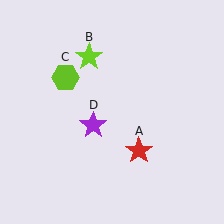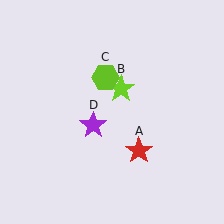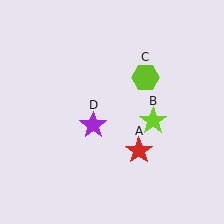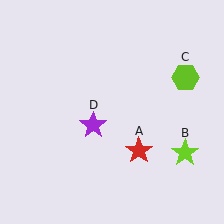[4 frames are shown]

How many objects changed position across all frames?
2 objects changed position: lime star (object B), lime hexagon (object C).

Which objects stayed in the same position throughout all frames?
Red star (object A) and purple star (object D) remained stationary.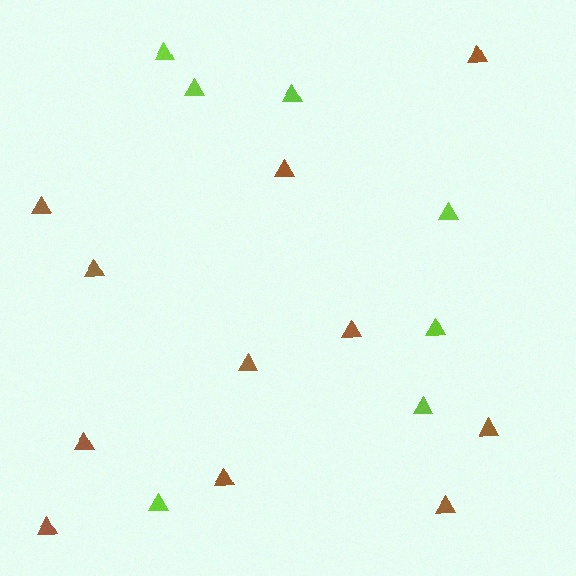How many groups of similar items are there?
There are 2 groups: one group of brown triangles (11) and one group of lime triangles (7).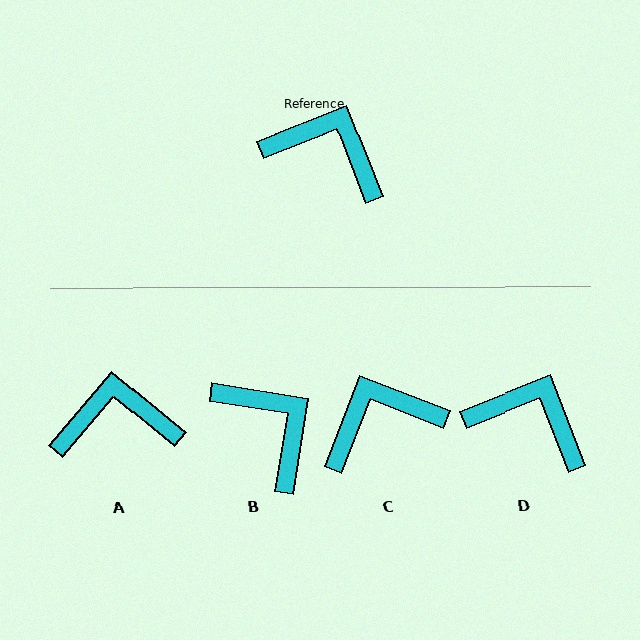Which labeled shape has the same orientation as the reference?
D.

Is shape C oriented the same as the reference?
No, it is off by about 47 degrees.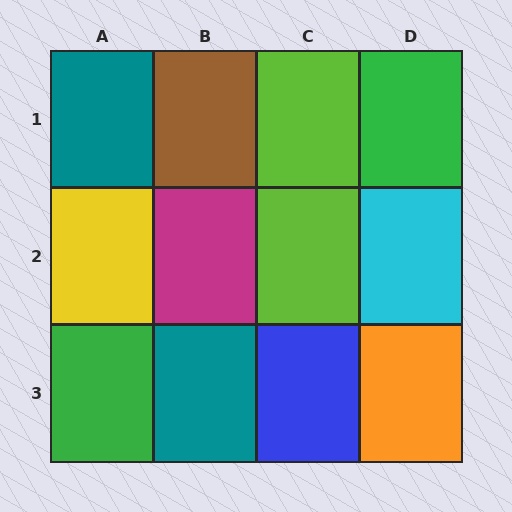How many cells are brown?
1 cell is brown.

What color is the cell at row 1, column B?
Brown.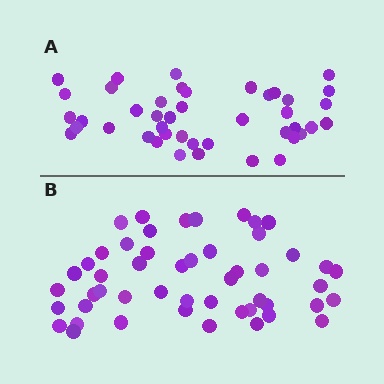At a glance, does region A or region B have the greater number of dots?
Region B (the bottom region) has more dots.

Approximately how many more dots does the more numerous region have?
Region B has roughly 8 or so more dots than region A.